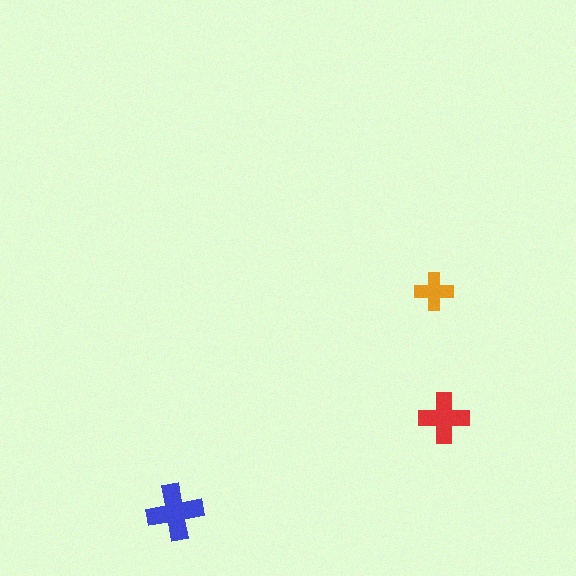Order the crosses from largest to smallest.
the blue one, the red one, the orange one.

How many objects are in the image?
There are 3 objects in the image.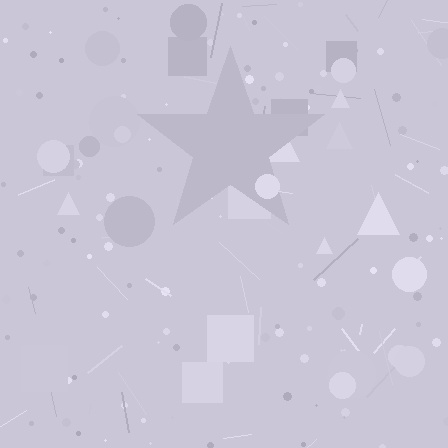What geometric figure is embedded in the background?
A star is embedded in the background.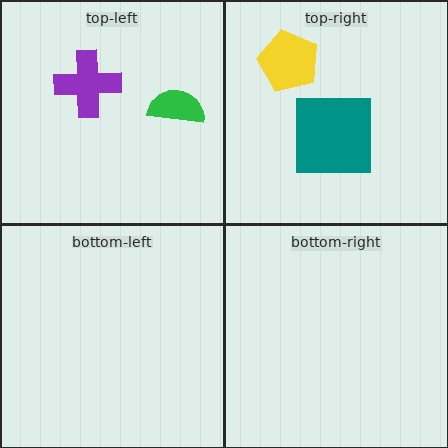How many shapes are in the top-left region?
2.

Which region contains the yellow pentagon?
The top-right region.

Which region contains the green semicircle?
The top-left region.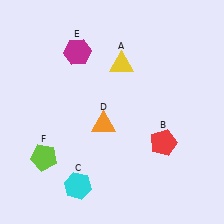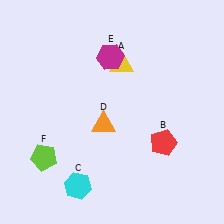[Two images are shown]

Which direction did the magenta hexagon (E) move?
The magenta hexagon (E) moved right.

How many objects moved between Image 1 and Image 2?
1 object moved between the two images.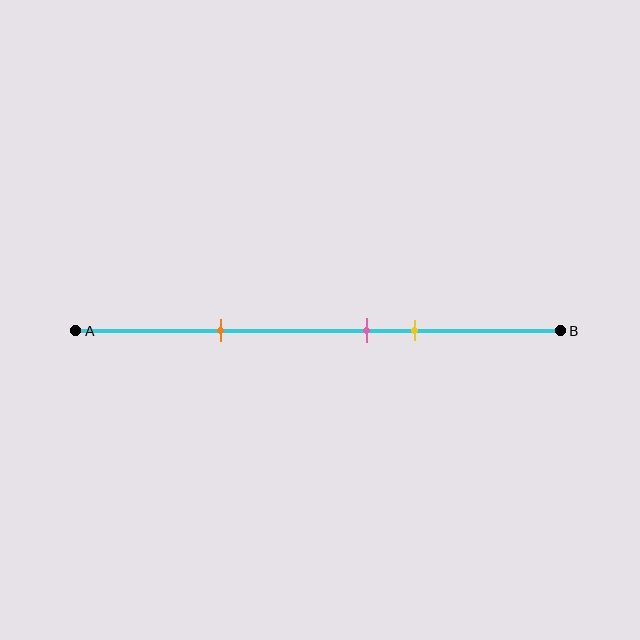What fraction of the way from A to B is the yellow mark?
The yellow mark is approximately 70% (0.7) of the way from A to B.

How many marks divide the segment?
There are 3 marks dividing the segment.